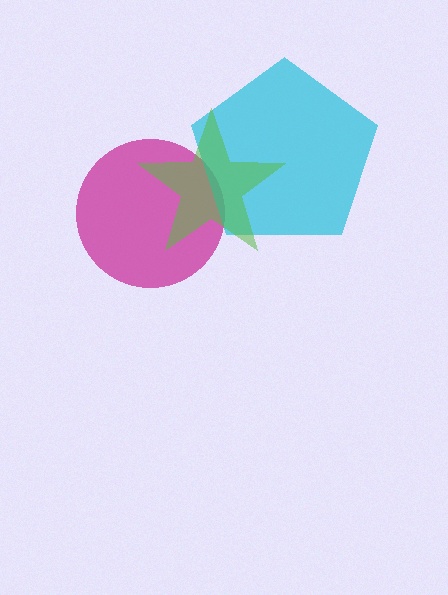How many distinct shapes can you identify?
There are 3 distinct shapes: a magenta circle, a cyan pentagon, a lime star.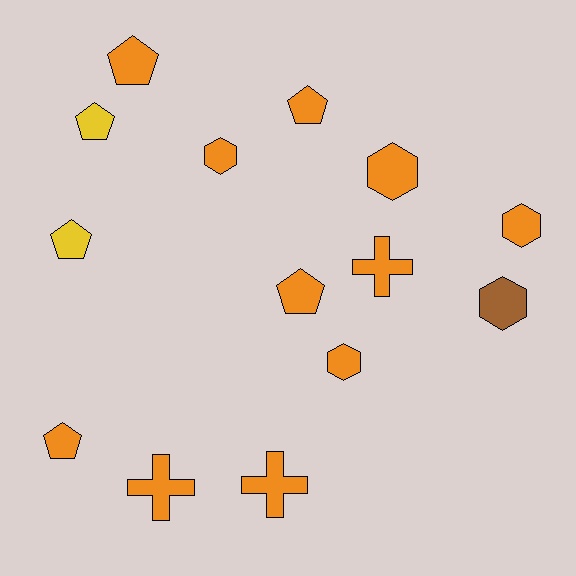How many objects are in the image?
There are 14 objects.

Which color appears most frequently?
Orange, with 11 objects.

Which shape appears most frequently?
Pentagon, with 6 objects.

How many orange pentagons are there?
There are 4 orange pentagons.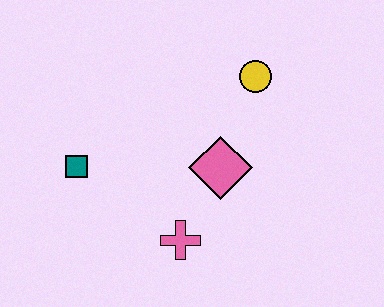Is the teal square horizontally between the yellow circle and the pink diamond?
No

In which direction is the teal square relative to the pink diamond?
The teal square is to the left of the pink diamond.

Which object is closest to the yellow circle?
The pink diamond is closest to the yellow circle.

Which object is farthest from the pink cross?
The yellow circle is farthest from the pink cross.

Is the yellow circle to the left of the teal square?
No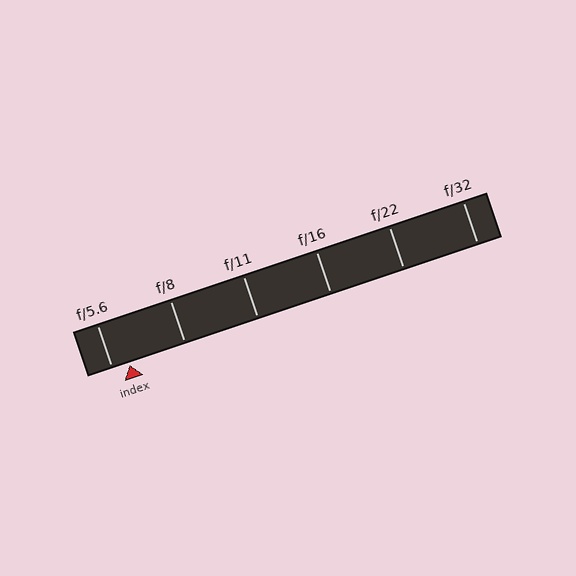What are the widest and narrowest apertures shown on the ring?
The widest aperture shown is f/5.6 and the narrowest is f/32.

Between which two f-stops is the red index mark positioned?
The index mark is between f/5.6 and f/8.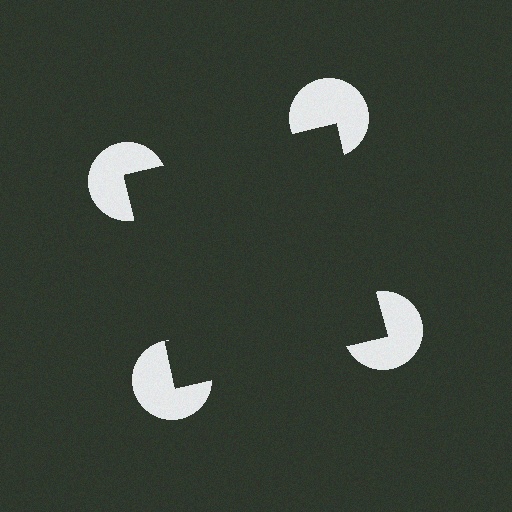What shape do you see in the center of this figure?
An illusory square — its edges are inferred from the aligned wedge cuts in the pac-man discs, not physically drawn.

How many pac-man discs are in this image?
There are 4 — one at each vertex of the illusory square.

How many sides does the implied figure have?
4 sides.